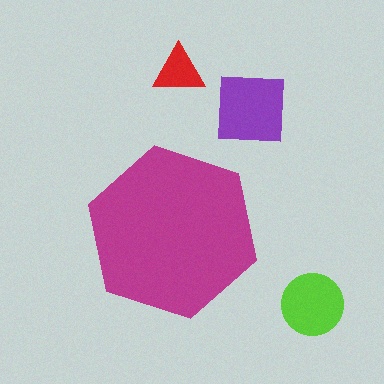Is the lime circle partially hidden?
No, the lime circle is fully visible.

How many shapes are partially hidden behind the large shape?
0 shapes are partially hidden.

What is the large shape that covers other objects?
A magenta hexagon.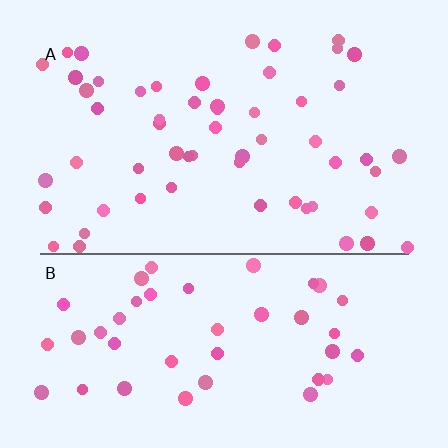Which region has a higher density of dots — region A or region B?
A (the top).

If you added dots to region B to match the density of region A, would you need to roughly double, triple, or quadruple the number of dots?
Approximately double.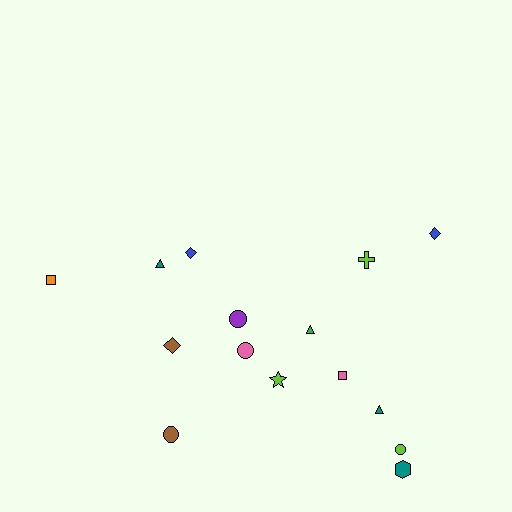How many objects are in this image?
There are 15 objects.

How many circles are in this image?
There are 4 circles.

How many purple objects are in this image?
There is 1 purple object.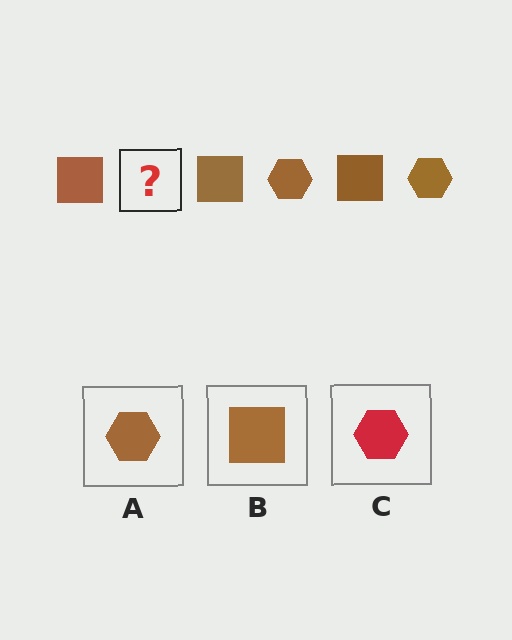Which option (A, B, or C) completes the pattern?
A.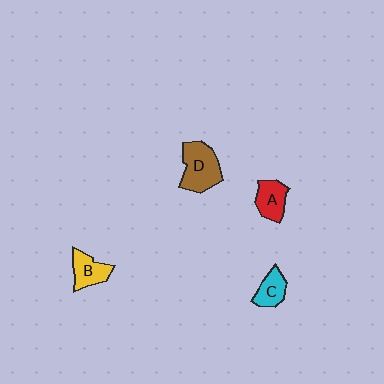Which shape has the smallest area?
Shape C (cyan).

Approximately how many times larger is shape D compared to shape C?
Approximately 1.7 times.